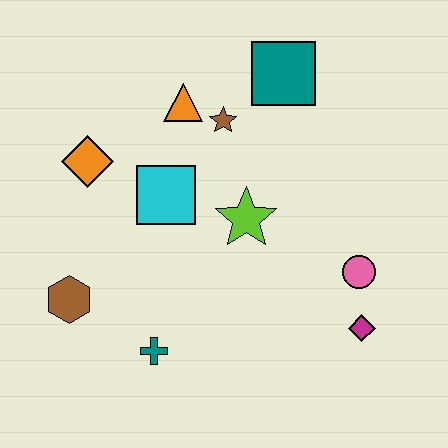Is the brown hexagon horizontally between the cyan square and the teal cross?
No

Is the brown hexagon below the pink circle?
Yes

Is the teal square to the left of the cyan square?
No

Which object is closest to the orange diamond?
The cyan square is closest to the orange diamond.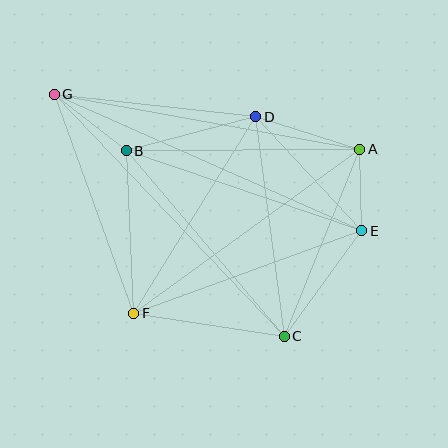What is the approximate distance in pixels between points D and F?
The distance between D and F is approximately 231 pixels.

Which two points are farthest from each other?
Points E and G are farthest from each other.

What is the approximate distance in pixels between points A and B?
The distance between A and B is approximately 233 pixels.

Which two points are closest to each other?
Points A and E are closest to each other.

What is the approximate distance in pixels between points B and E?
The distance between B and E is approximately 249 pixels.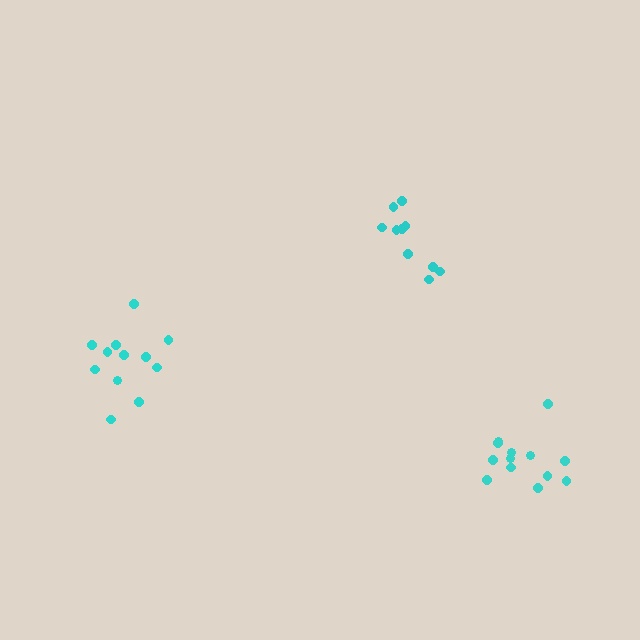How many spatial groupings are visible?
There are 3 spatial groupings.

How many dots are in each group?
Group 1: 10 dots, Group 2: 12 dots, Group 3: 13 dots (35 total).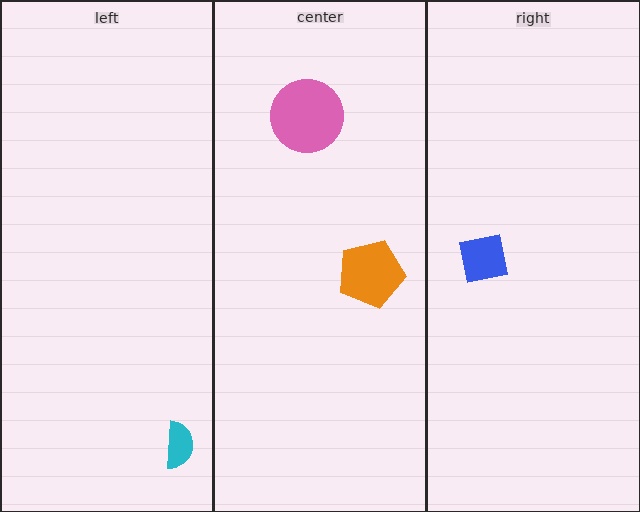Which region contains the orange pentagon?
The center region.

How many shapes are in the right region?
1.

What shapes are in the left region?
The cyan semicircle.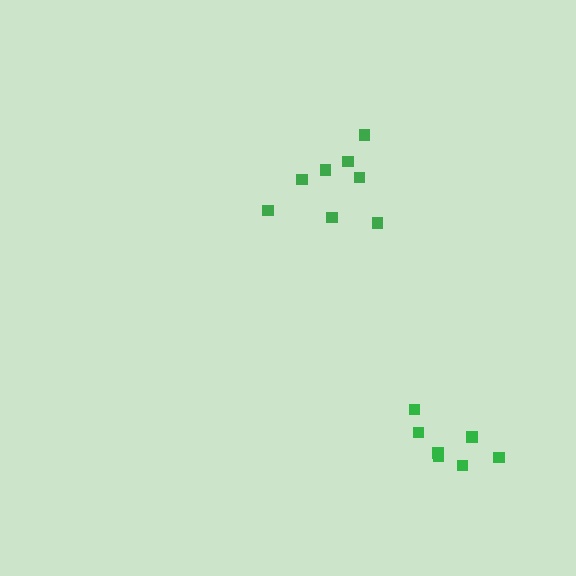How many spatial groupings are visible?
There are 2 spatial groupings.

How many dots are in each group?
Group 1: 7 dots, Group 2: 8 dots (15 total).